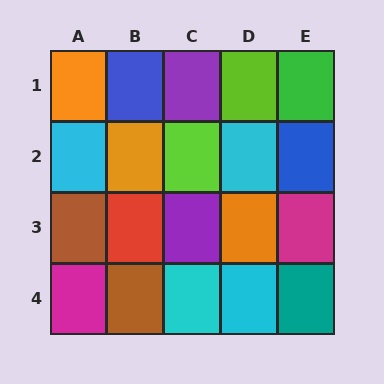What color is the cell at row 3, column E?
Magenta.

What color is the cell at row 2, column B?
Orange.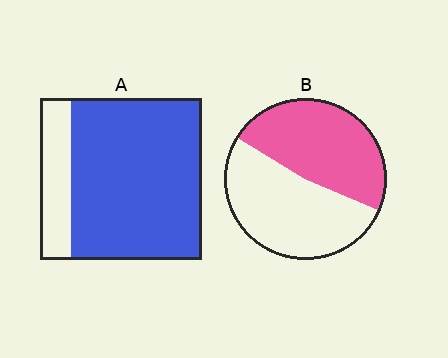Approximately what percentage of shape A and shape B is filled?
A is approximately 80% and B is approximately 50%.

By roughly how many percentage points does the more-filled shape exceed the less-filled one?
By roughly 35 percentage points (A over B).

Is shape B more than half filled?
Roughly half.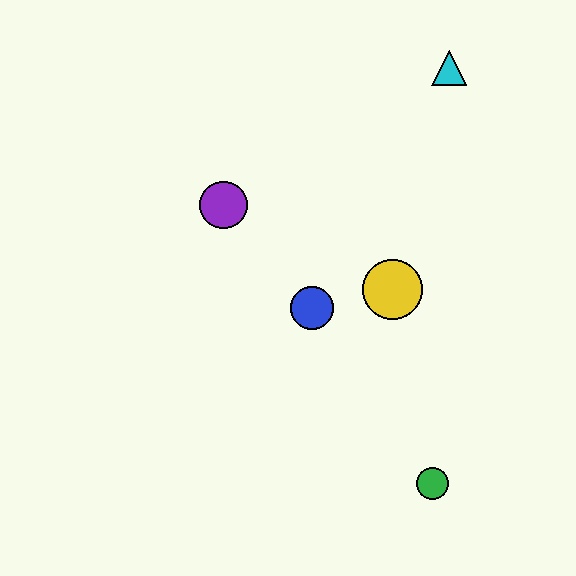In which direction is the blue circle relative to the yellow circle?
The blue circle is to the left of the yellow circle.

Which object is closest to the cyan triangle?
The yellow circle is closest to the cyan triangle.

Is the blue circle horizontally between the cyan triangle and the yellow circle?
No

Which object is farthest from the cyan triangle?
The green circle is farthest from the cyan triangle.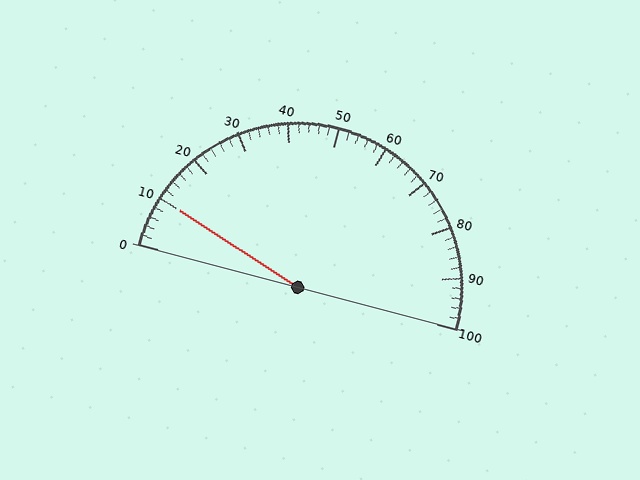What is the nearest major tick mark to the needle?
The nearest major tick mark is 10.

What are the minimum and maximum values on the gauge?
The gauge ranges from 0 to 100.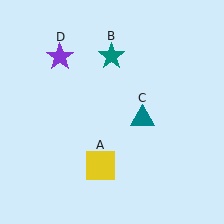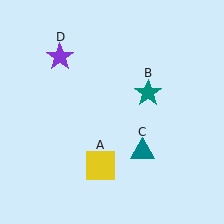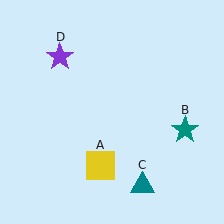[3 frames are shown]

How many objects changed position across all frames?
2 objects changed position: teal star (object B), teal triangle (object C).